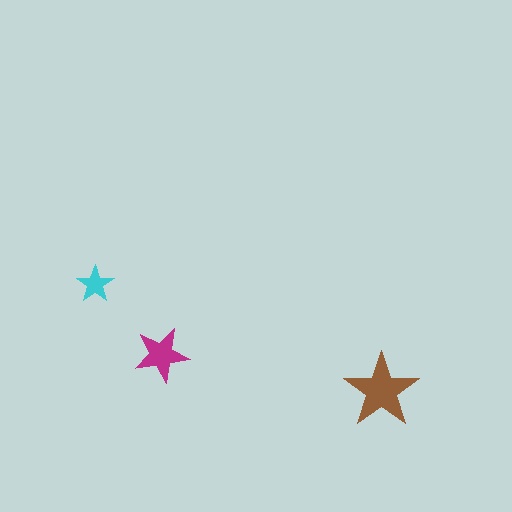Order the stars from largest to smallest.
the brown one, the magenta one, the cyan one.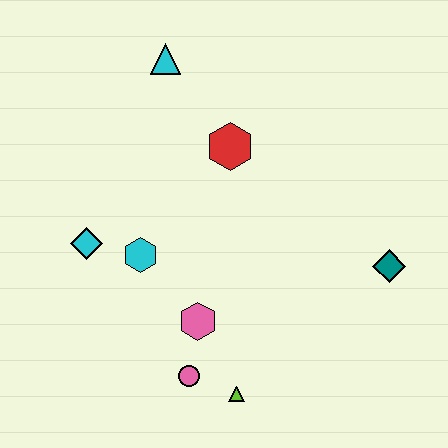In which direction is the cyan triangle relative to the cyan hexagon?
The cyan triangle is above the cyan hexagon.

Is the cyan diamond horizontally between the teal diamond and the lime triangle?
No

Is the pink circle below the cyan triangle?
Yes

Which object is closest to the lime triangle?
The pink circle is closest to the lime triangle.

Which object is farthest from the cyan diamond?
The teal diamond is farthest from the cyan diamond.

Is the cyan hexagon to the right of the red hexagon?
No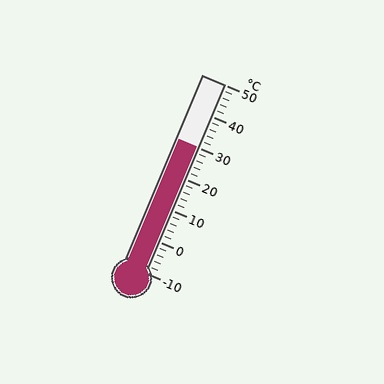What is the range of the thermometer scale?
The thermometer scale ranges from -10°C to 50°C.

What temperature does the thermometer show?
The thermometer shows approximately 30°C.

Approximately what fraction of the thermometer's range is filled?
The thermometer is filled to approximately 65% of its range.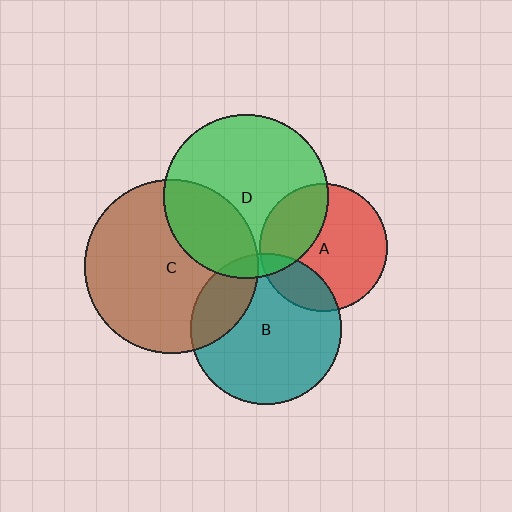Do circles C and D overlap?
Yes.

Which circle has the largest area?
Circle C (brown).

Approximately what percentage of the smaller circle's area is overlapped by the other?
Approximately 30%.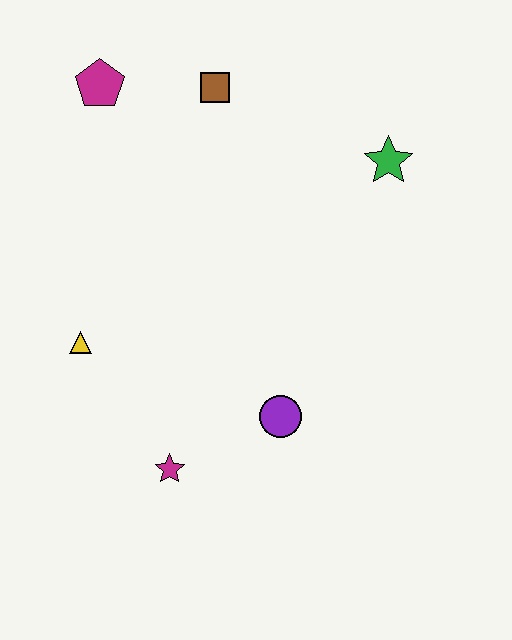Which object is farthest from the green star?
The magenta star is farthest from the green star.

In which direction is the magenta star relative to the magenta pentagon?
The magenta star is below the magenta pentagon.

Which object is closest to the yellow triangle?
The magenta star is closest to the yellow triangle.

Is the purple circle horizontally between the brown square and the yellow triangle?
No